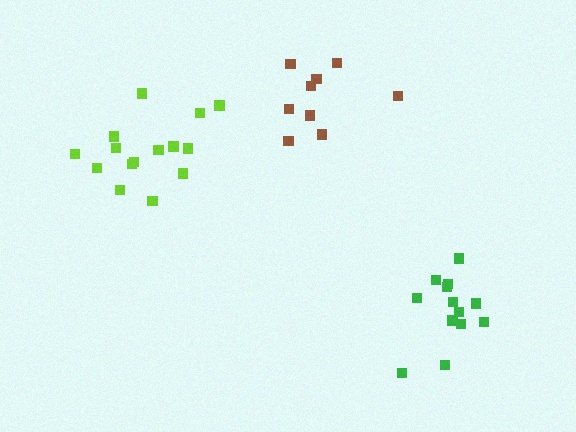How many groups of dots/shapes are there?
There are 3 groups.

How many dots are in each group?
Group 1: 13 dots, Group 2: 9 dots, Group 3: 15 dots (37 total).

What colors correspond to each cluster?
The clusters are colored: green, brown, lime.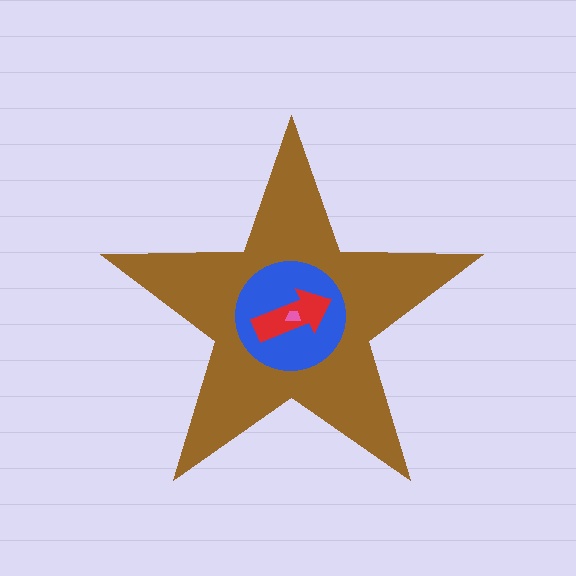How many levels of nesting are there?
4.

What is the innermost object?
The pink trapezoid.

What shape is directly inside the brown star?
The blue circle.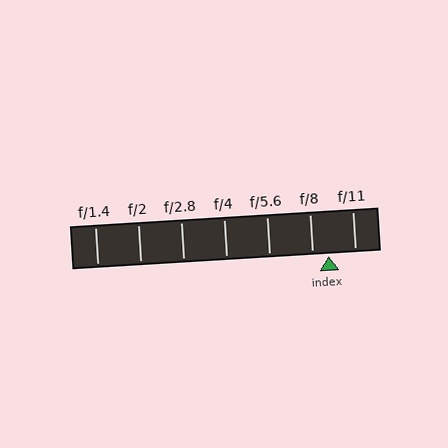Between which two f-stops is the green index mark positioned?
The index mark is between f/8 and f/11.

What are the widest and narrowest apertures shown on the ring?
The widest aperture shown is f/1.4 and the narrowest is f/11.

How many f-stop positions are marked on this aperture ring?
There are 7 f-stop positions marked.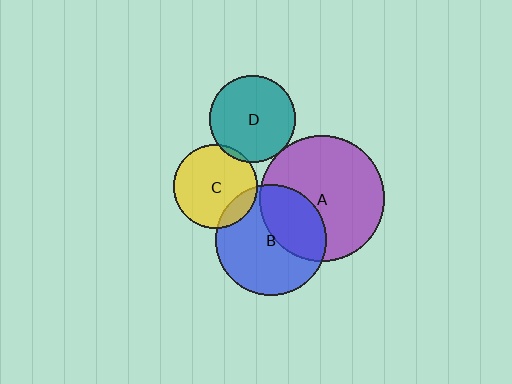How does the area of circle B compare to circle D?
Approximately 1.6 times.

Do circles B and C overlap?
Yes.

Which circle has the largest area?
Circle A (purple).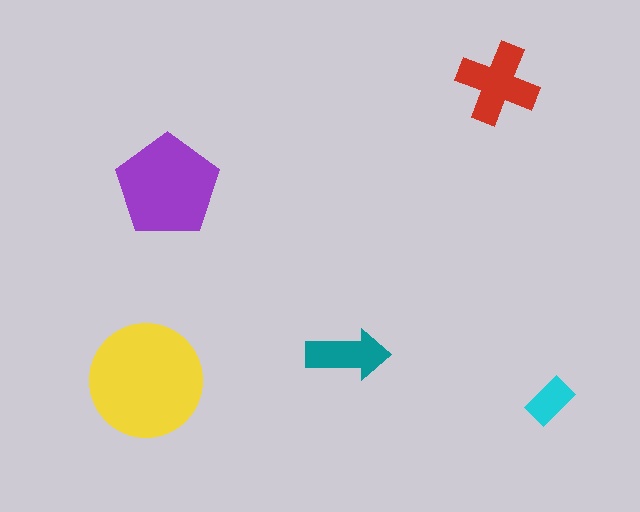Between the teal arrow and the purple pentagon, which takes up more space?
The purple pentagon.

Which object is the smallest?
The cyan rectangle.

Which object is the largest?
The yellow circle.